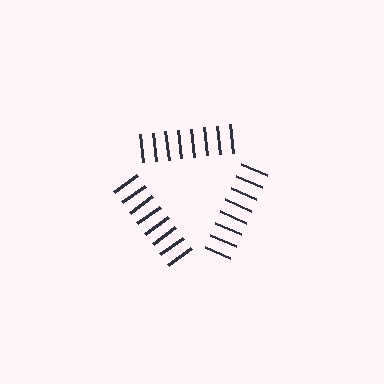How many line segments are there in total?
24 — 8 along each of the 3 edges.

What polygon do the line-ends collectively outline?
An illusory triangle — the line segments terminate on its edges but no continuous stroke is drawn.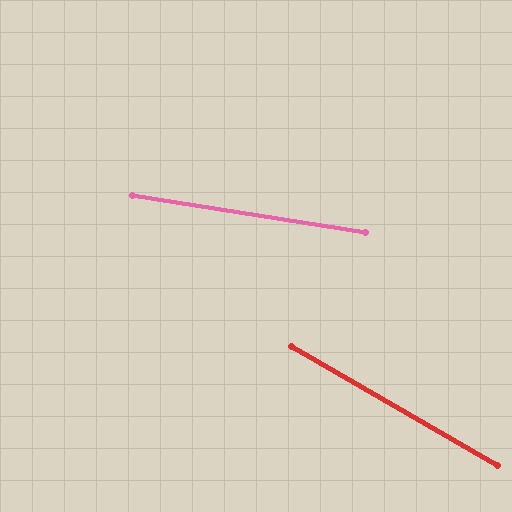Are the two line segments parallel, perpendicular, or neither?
Neither parallel nor perpendicular — they differ by about 21°.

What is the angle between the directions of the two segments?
Approximately 21 degrees.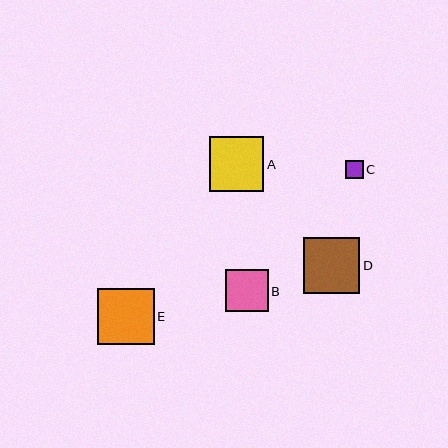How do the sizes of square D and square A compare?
Square D and square A are approximately the same size.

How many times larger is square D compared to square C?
Square D is approximately 3.1 times the size of square C.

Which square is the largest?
Square E is the largest with a size of approximately 56 pixels.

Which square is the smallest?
Square C is the smallest with a size of approximately 18 pixels.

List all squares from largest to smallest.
From largest to smallest: E, D, A, B, C.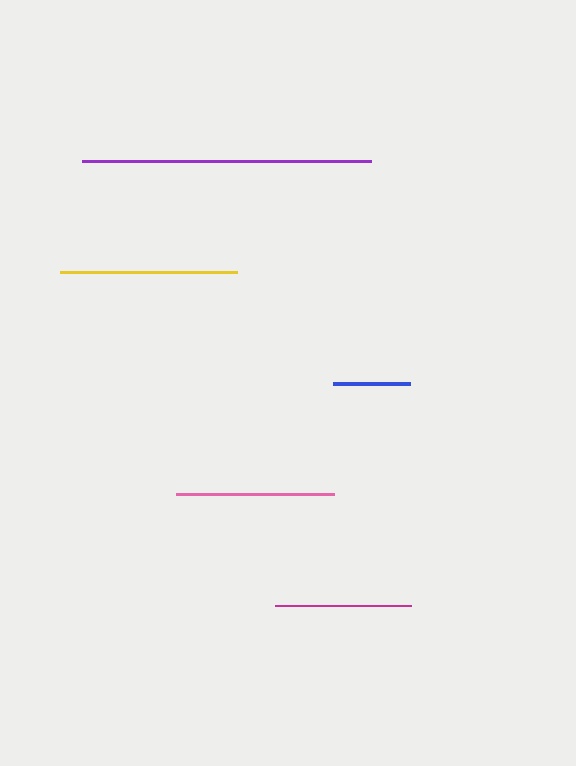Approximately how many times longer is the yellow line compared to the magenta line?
The yellow line is approximately 1.3 times the length of the magenta line.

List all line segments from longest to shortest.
From longest to shortest: purple, yellow, pink, magenta, blue.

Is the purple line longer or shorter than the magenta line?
The purple line is longer than the magenta line.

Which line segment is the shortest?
The blue line is the shortest at approximately 77 pixels.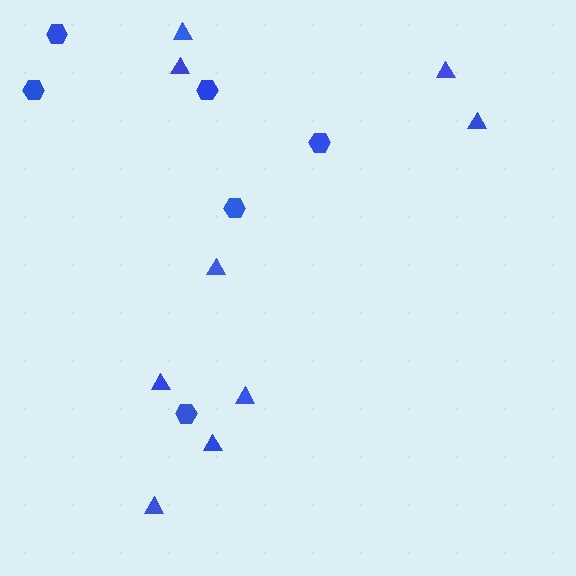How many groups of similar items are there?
There are 2 groups: one group of triangles (9) and one group of hexagons (6).